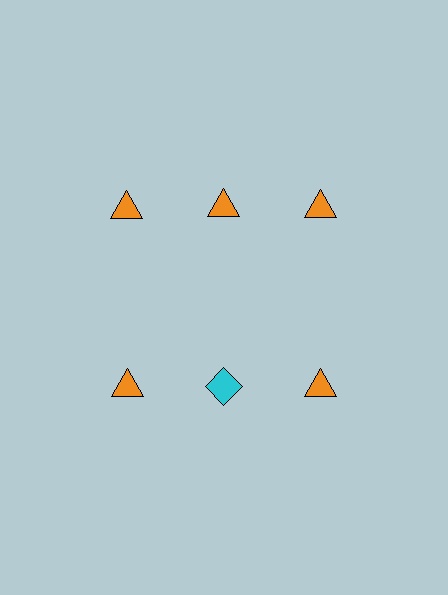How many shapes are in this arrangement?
There are 6 shapes arranged in a grid pattern.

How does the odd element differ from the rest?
It differs in both color (cyan instead of orange) and shape (diamond instead of triangle).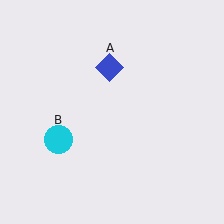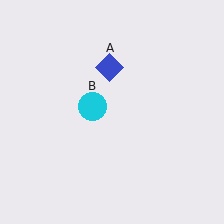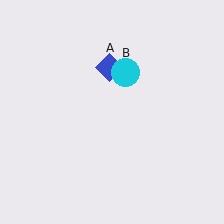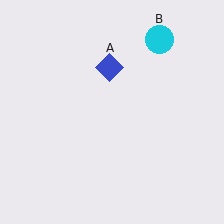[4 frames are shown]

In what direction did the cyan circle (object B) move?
The cyan circle (object B) moved up and to the right.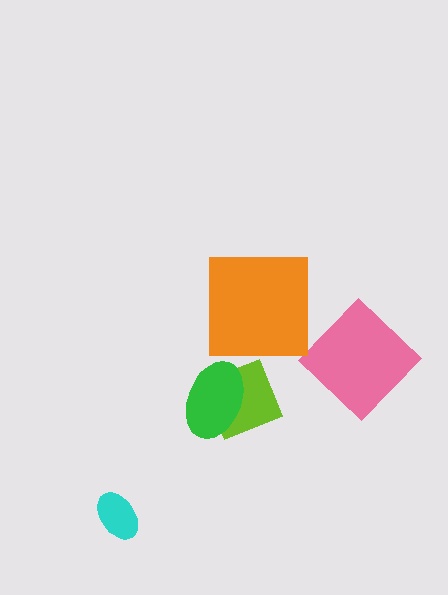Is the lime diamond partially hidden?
Yes, it is partially covered by another shape.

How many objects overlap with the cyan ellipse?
0 objects overlap with the cyan ellipse.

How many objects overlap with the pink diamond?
0 objects overlap with the pink diamond.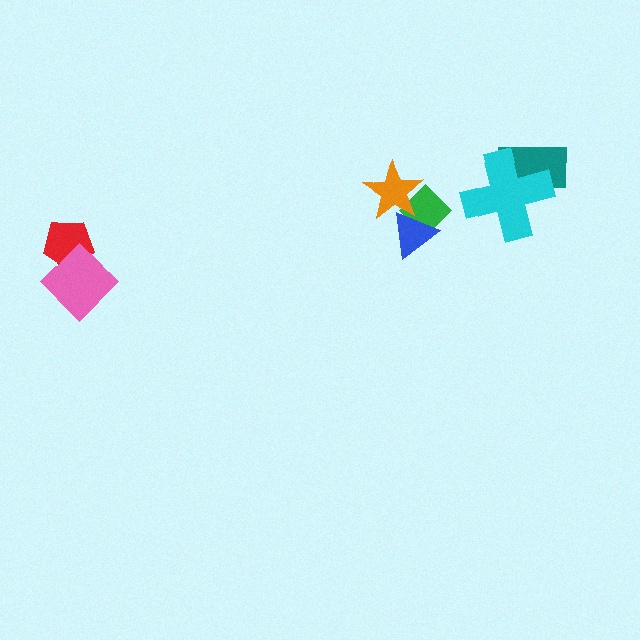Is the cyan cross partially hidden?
No, no other shape covers it.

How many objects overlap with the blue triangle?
2 objects overlap with the blue triangle.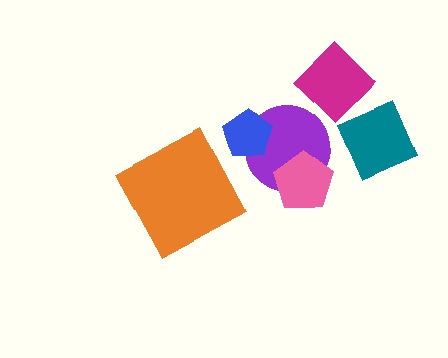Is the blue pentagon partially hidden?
No, no other shape covers it.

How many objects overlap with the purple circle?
2 objects overlap with the purple circle.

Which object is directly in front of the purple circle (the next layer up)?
The pink pentagon is directly in front of the purple circle.